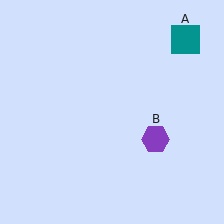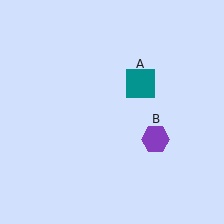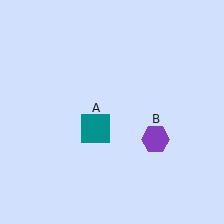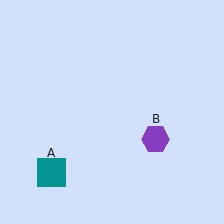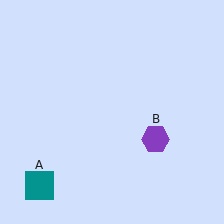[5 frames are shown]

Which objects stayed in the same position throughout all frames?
Purple hexagon (object B) remained stationary.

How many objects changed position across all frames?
1 object changed position: teal square (object A).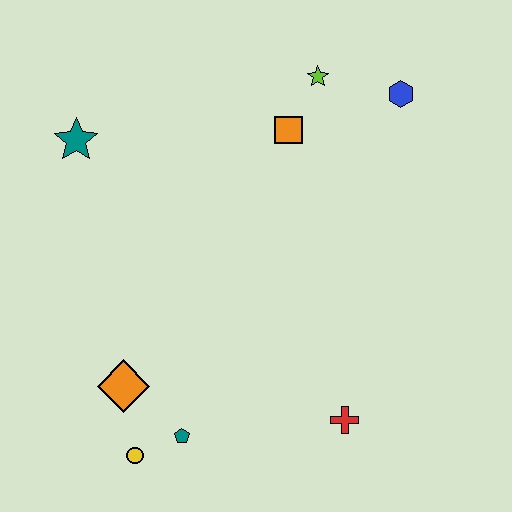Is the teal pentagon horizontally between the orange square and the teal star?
Yes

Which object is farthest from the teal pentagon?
The blue hexagon is farthest from the teal pentagon.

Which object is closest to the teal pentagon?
The yellow circle is closest to the teal pentagon.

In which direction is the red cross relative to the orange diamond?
The red cross is to the right of the orange diamond.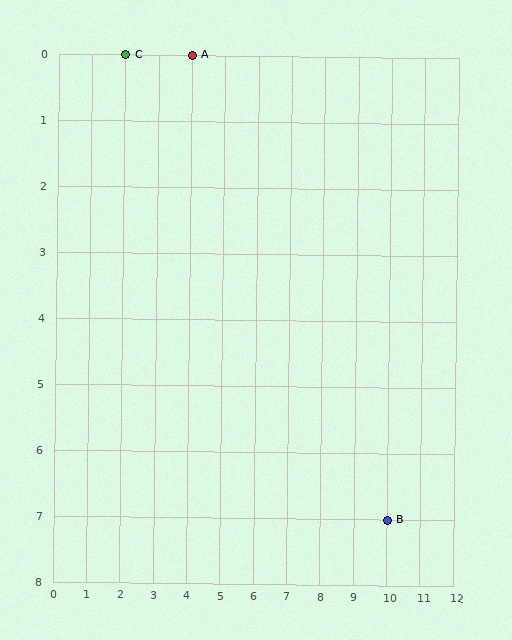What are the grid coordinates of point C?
Point C is at grid coordinates (2, 0).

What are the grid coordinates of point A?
Point A is at grid coordinates (4, 0).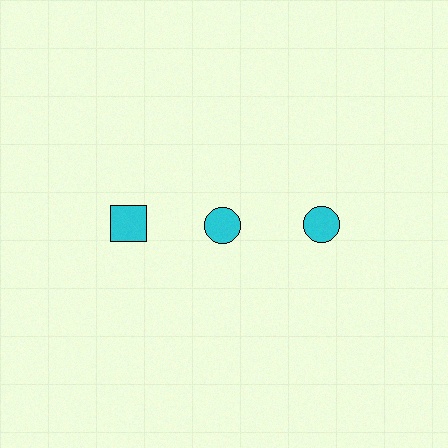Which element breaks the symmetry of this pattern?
The cyan square in the top row, leftmost column breaks the symmetry. All other shapes are cyan circles.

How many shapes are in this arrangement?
There are 3 shapes arranged in a grid pattern.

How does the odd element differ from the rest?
It has a different shape: square instead of circle.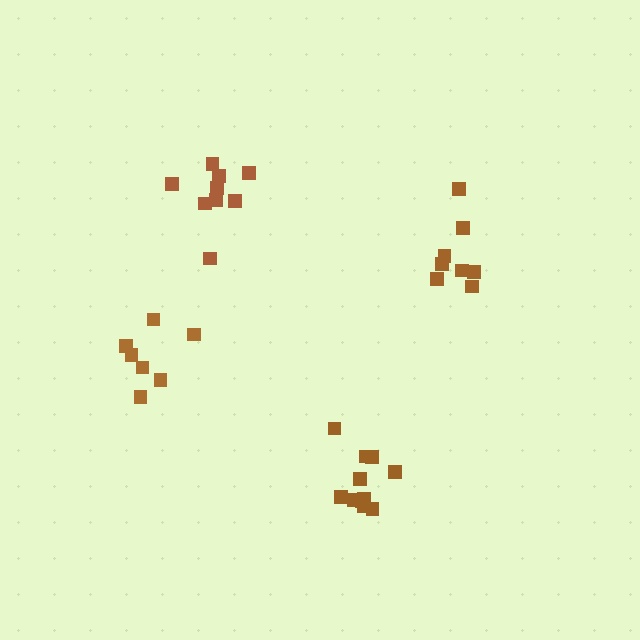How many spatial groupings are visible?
There are 4 spatial groupings.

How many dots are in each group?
Group 1: 7 dots, Group 2: 11 dots, Group 3: 8 dots, Group 4: 9 dots (35 total).